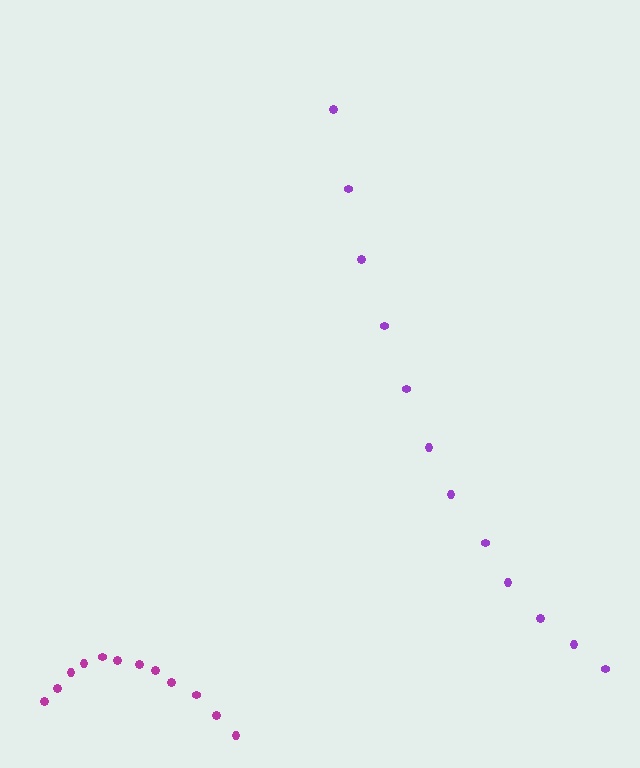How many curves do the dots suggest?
There are 2 distinct paths.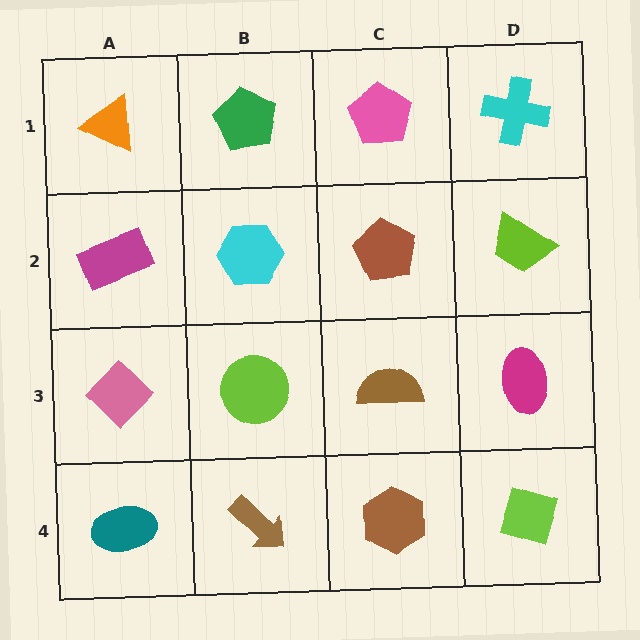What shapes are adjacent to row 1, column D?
A lime trapezoid (row 2, column D), a pink pentagon (row 1, column C).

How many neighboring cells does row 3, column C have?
4.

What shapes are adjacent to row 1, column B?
A cyan hexagon (row 2, column B), an orange triangle (row 1, column A), a pink pentagon (row 1, column C).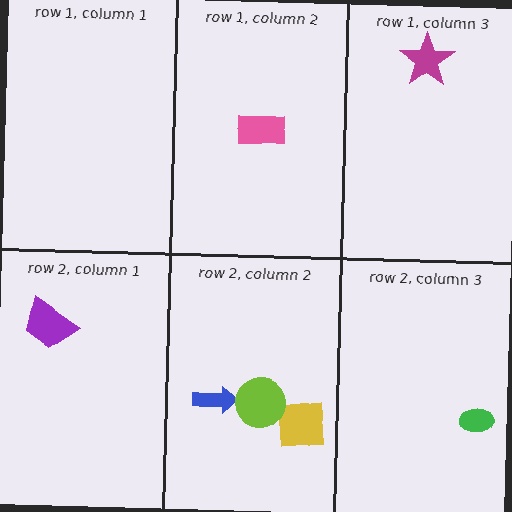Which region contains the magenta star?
The row 1, column 3 region.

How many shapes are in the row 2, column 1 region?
1.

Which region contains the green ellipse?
The row 2, column 3 region.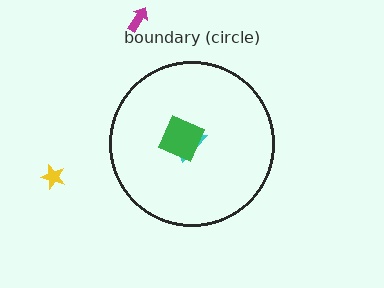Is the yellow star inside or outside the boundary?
Outside.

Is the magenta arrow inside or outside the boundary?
Outside.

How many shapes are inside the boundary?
2 inside, 2 outside.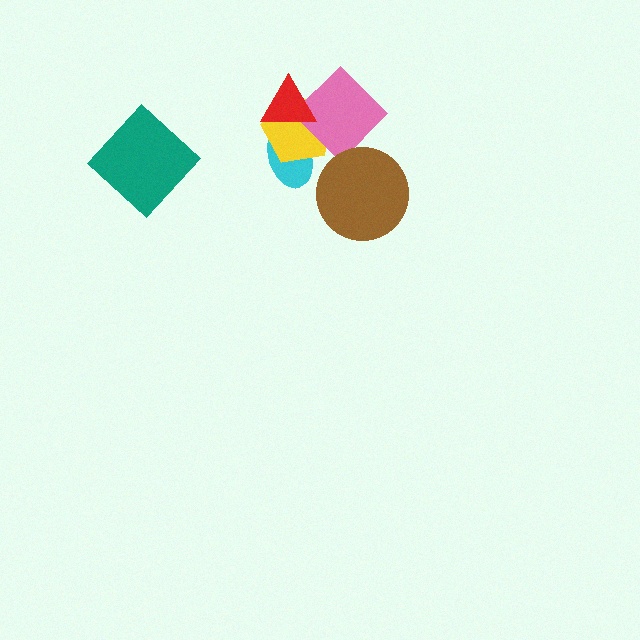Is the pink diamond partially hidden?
Yes, it is partially covered by another shape.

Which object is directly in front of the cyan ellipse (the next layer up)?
The yellow pentagon is directly in front of the cyan ellipse.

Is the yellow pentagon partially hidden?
Yes, it is partially covered by another shape.